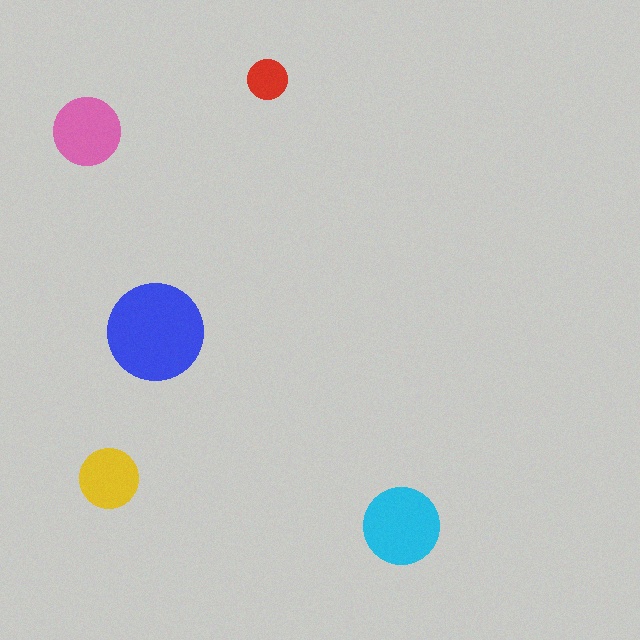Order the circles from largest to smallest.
the blue one, the cyan one, the pink one, the yellow one, the red one.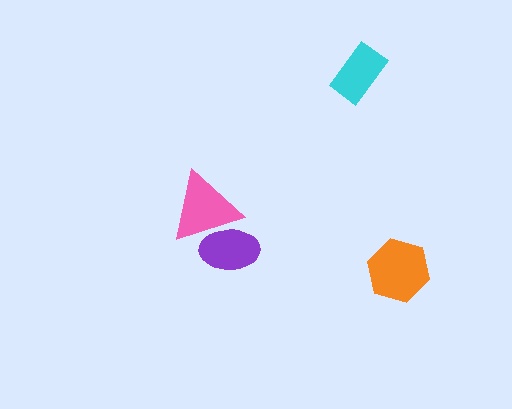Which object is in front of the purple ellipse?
The pink triangle is in front of the purple ellipse.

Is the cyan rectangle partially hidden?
No, no other shape covers it.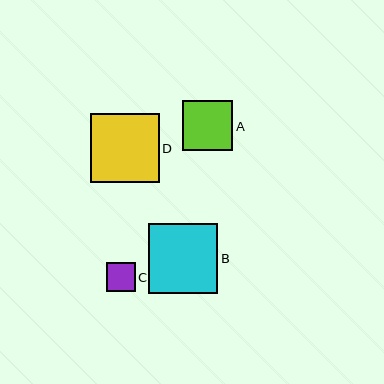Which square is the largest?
Square B is the largest with a size of approximately 70 pixels.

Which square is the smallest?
Square C is the smallest with a size of approximately 28 pixels.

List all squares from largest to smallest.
From largest to smallest: B, D, A, C.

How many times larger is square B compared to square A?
Square B is approximately 1.4 times the size of square A.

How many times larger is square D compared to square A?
Square D is approximately 1.4 times the size of square A.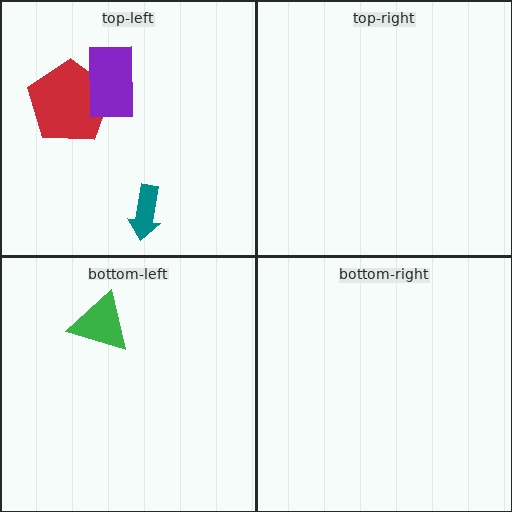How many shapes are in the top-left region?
3.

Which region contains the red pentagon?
The top-left region.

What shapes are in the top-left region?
The red pentagon, the teal arrow, the purple rectangle.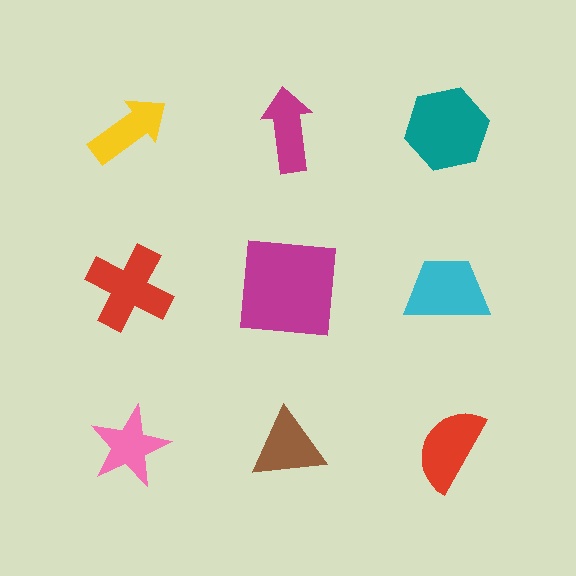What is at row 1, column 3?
A teal hexagon.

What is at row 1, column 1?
A yellow arrow.